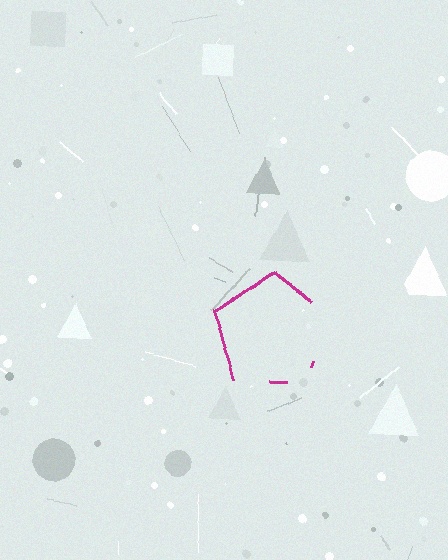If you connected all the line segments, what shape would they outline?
They would outline a pentagon.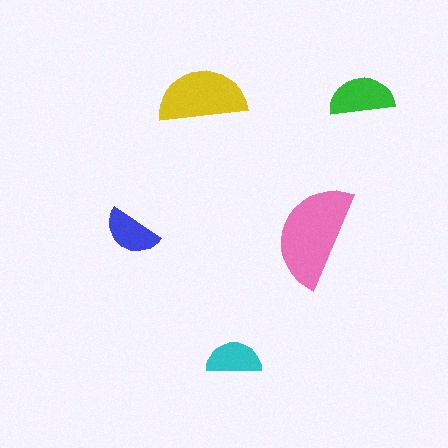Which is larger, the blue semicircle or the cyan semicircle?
The blue one.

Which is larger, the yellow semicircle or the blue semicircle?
The yellow one.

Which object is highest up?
The yellow semicircle is topmost.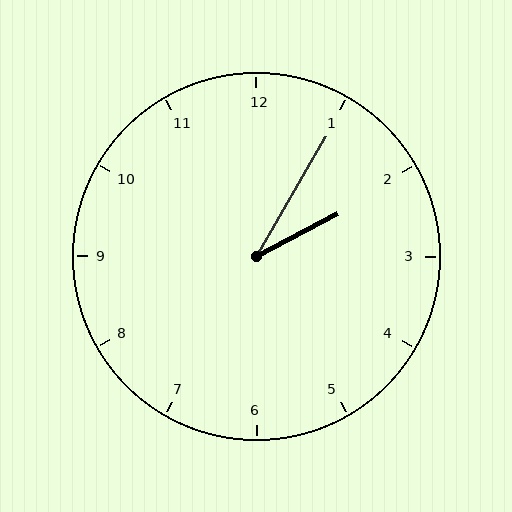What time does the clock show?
2:05.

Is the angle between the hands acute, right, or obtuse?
It is acute.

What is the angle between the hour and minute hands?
Approximately 32 degrees.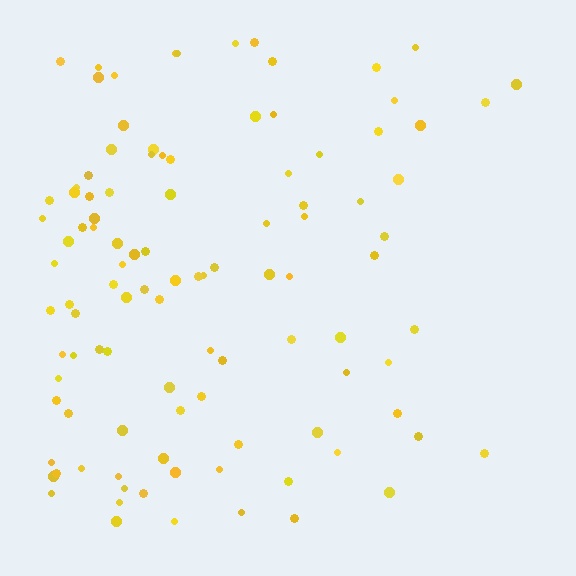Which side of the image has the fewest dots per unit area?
The right.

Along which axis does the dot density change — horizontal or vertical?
Horizontal.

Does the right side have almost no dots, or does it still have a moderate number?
Still a moderate number, just noticeably fewer than the left.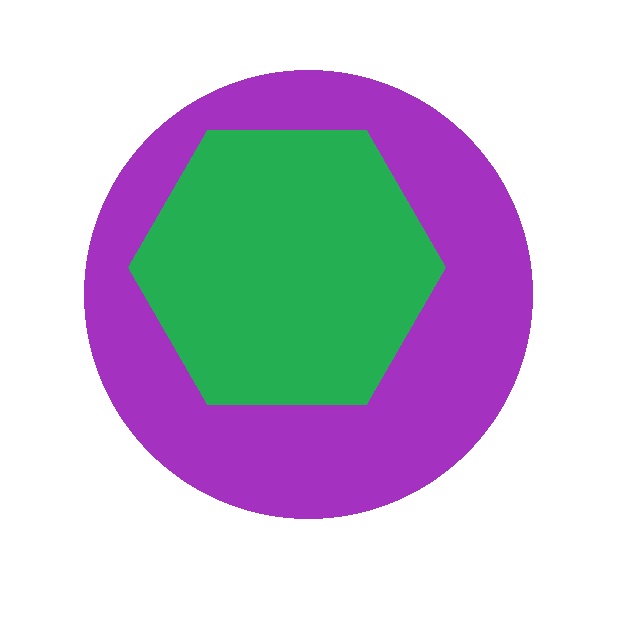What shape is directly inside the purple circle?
The green hexagon.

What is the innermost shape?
The green hexagon.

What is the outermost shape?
The purple circle.